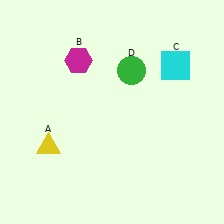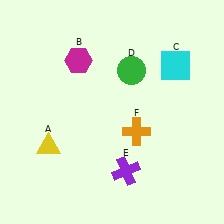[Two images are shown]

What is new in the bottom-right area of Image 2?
An orange cross (F) was added in the bottom-right area of Image 2.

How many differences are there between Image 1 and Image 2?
There are 2 differences between the two images.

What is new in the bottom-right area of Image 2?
A purple cross (E) was added in the bottom-right area of Image 2.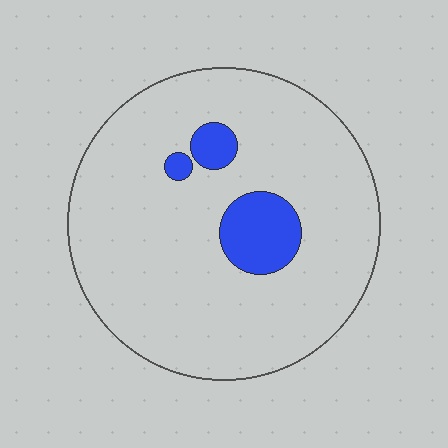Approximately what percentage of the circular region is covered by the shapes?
Approximately 10%.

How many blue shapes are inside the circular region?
3.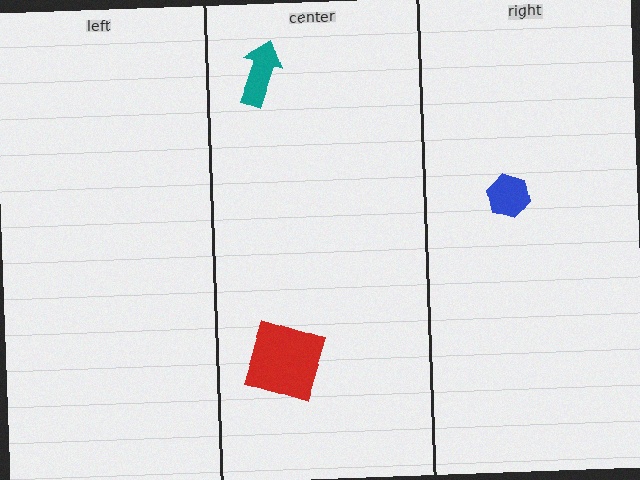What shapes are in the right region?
The blue hexagon.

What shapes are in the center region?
The teal arrow, the red square.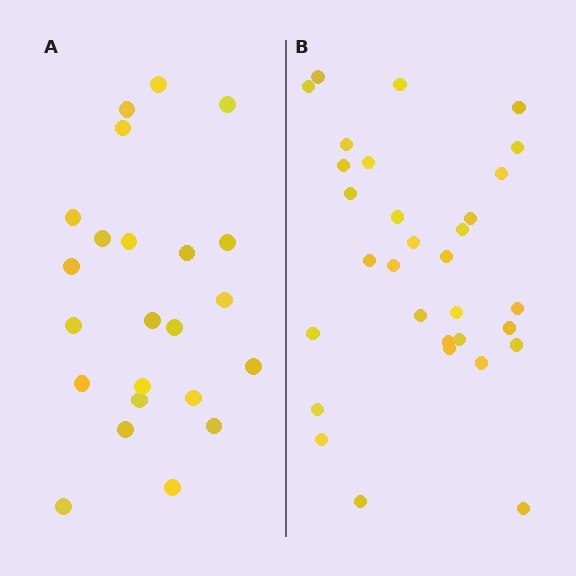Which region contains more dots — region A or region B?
Region B (the right region) has more dots.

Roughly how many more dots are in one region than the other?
Region B has roughly 8 or so more dots than region A.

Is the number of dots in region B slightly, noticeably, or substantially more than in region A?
Region B has noticeably more, but not dramatically so. The ratio is roughly 1.3 to 1.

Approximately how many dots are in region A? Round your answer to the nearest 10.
About 20 dots. (The exact count is 23, which rounds to 20.)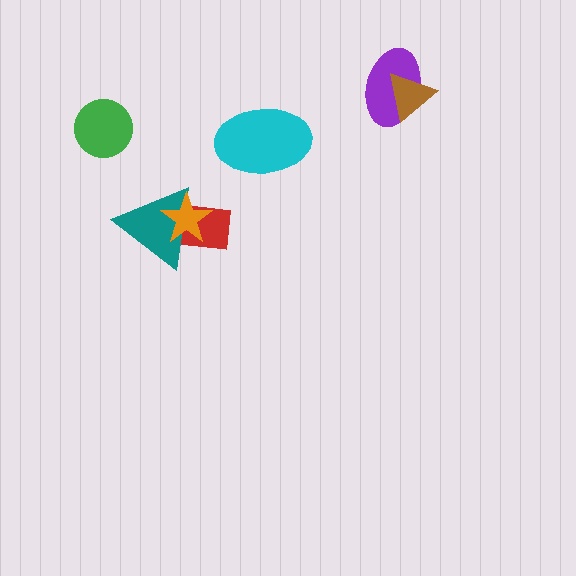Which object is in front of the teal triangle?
The orange star is in front of the teal triangle.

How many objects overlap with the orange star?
2 objects overlap with the orange star.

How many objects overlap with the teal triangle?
2 objects overlap with the teal triangle.